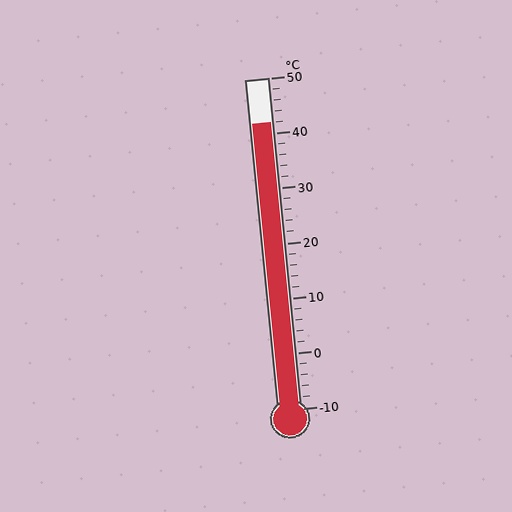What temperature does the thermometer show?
The thermometer shows approximately 42°C.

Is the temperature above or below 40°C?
The temperature is above 40°C.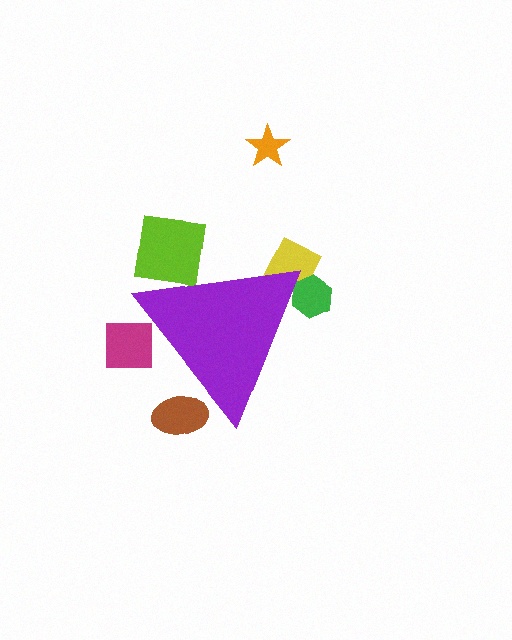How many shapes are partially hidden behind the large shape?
5 shapes are partially hidden.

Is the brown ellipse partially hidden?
Yes, the brown ellipse is partially hidden behind the purple triangle.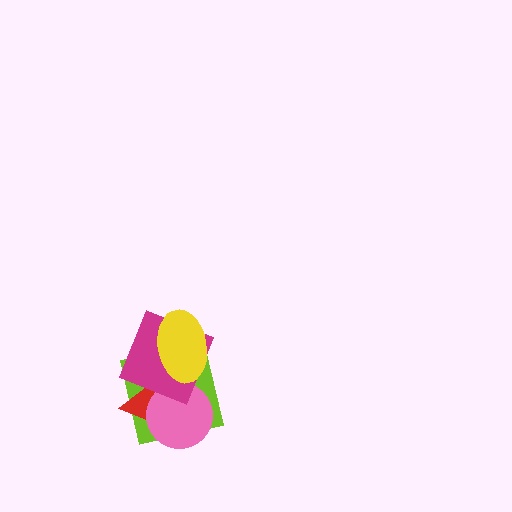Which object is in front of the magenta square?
The yellow ellipse is in front of the magenta square.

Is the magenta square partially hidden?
Yes, it is partially covered by another shape.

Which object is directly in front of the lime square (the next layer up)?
The red triangle is directly in front of the lime square.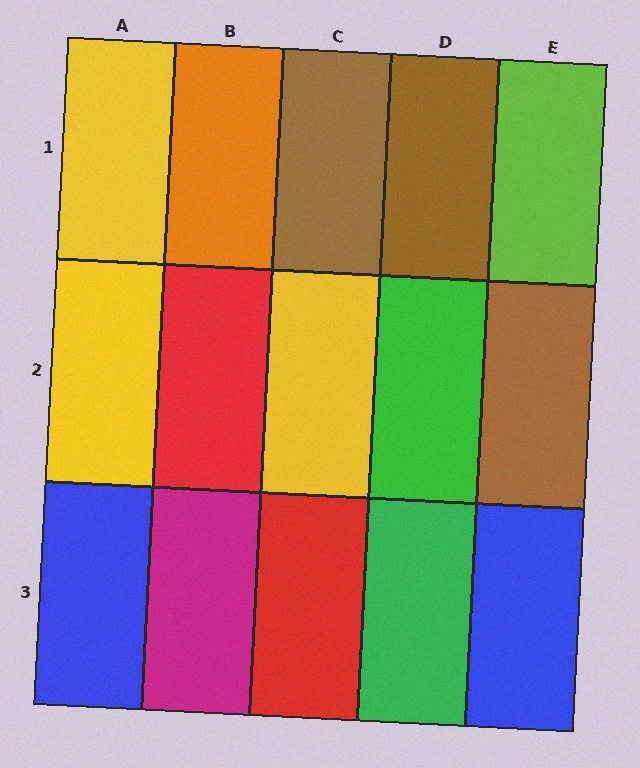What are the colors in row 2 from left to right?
Yellow, red, yellow, green, brown.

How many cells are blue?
2 cells are blue.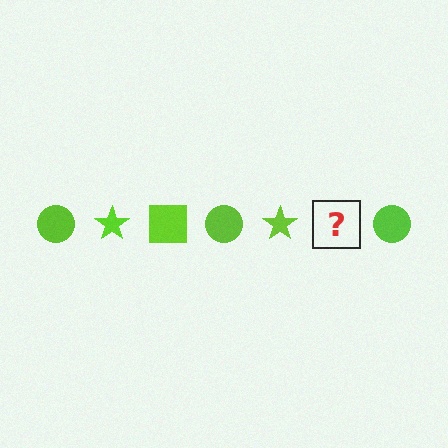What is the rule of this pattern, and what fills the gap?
The rule is that the pattern cycles through circle, star, square shapes in lime. The gap should be filled with a lime square.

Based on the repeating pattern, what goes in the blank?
The blank should be a lime square.